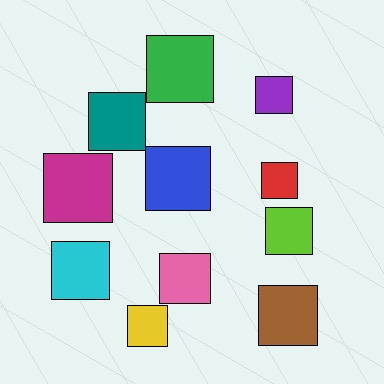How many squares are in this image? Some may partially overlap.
There are 11 squares.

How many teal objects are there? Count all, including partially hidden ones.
There is 1 teal object.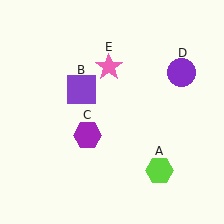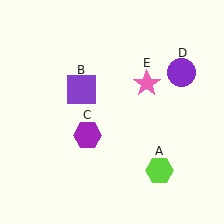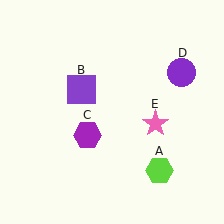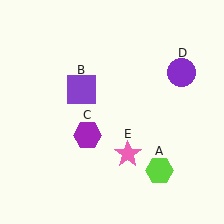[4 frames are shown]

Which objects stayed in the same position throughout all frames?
Lime hexagon (object A) and purple square (object B) and purple hexagon (object C) and purple circle (object D) remained stationary.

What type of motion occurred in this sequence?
The pink star (object E) rotated clockwise around the center of the scene.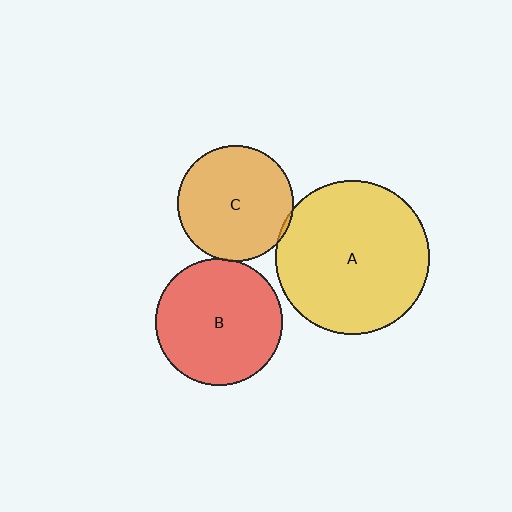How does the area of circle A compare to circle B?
Approximately 1.5 times.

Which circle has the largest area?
Circle A (yellow).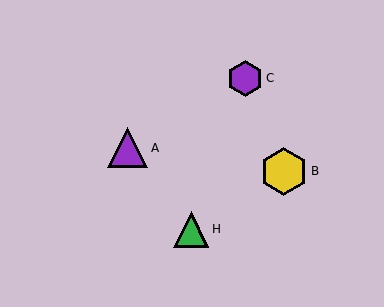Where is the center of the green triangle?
The center of the green triangle is at (191, 229).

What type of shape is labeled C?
Shape C is a purple hexagon.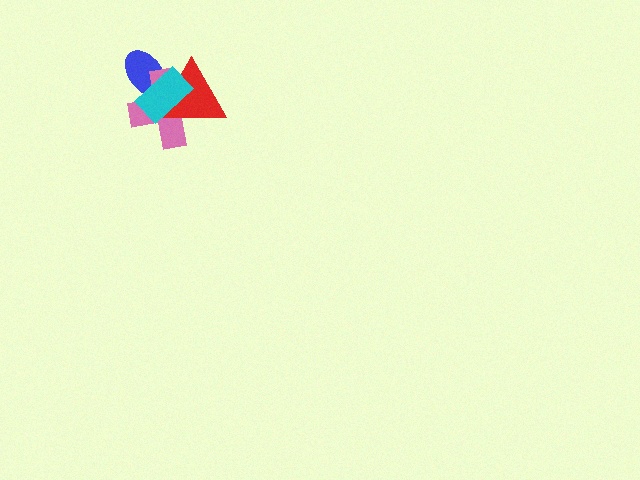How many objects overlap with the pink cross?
3 objects overlap with the pink cross.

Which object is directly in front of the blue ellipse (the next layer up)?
The pink cross is directly in front of the blue ellipse.